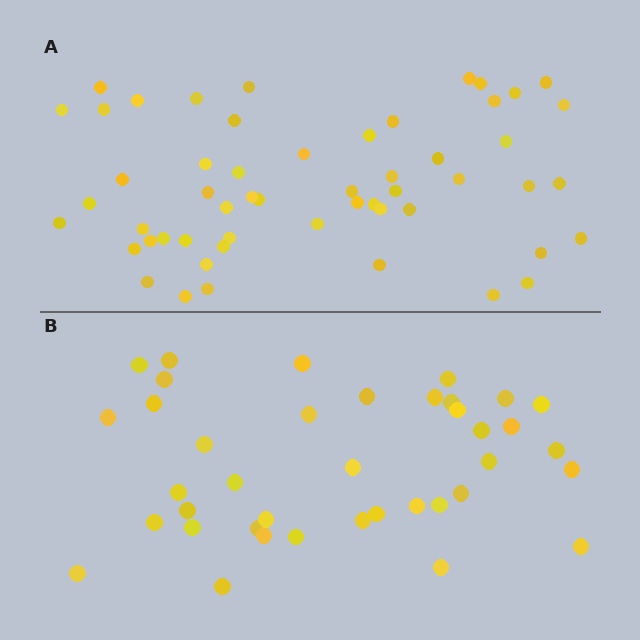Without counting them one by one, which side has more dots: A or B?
Region A (the top region) has more dots.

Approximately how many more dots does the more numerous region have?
Region A has approximately 15 more dots than region B.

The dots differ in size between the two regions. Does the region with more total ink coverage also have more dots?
No. Region B has more total ink coverage because its dots are larger, but region A actually contains more individual dots. Total area can be misleading — the number of items is what matters here.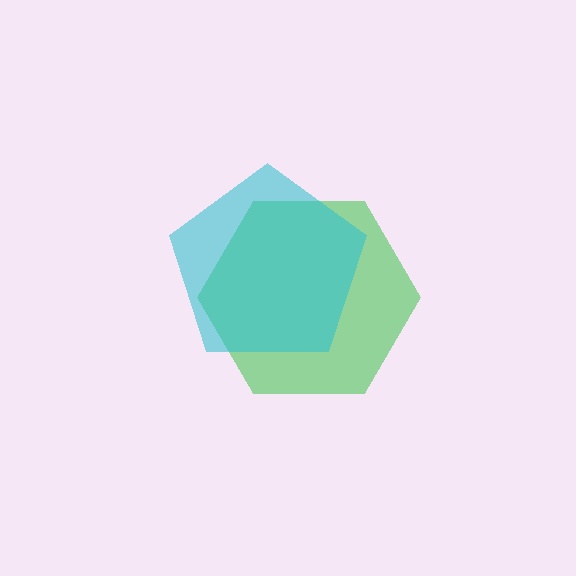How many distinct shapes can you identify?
There are 2 distinct shapes: a green hexagon, a cyan pentagon.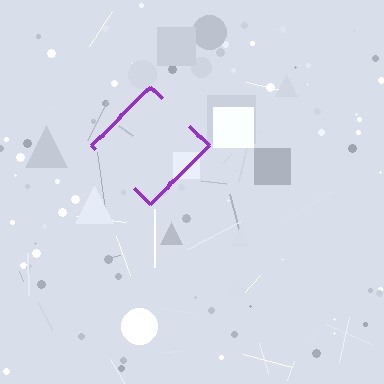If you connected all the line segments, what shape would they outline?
They would outline a diamond.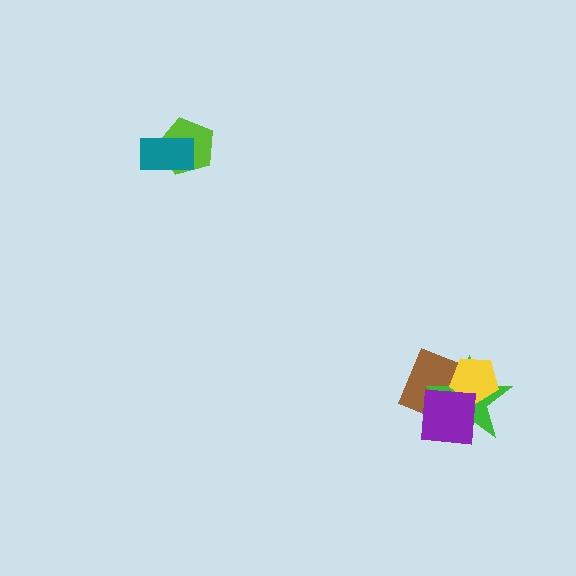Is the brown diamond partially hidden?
Yes, it is partially covered by another shape.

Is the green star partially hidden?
Yes, it is partially covered by another shape.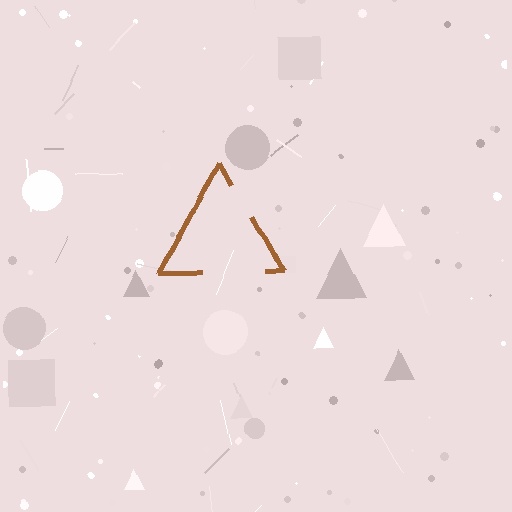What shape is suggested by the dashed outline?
The dashed outline suggests a triangle.